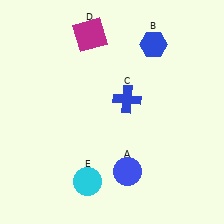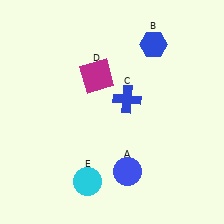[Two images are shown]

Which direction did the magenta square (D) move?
The magenta square (D) moved down.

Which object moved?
The magenta square (D) moved down.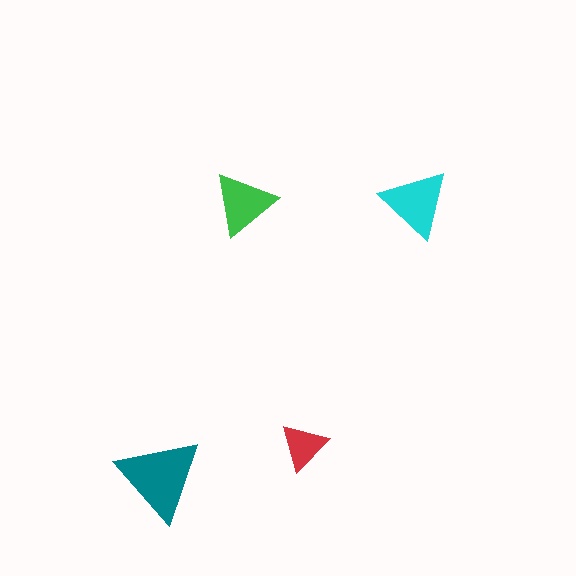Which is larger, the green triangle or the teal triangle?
The teal one.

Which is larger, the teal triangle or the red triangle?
The teal one.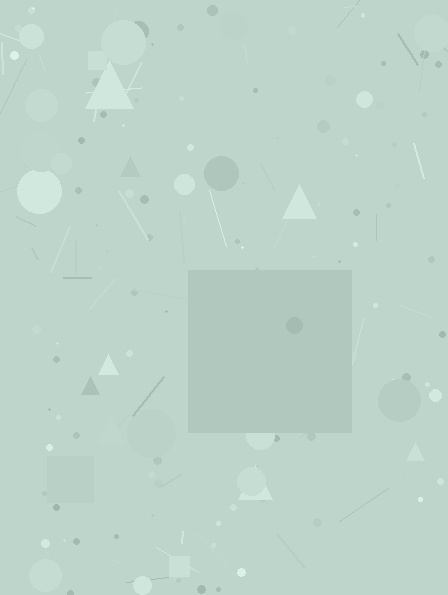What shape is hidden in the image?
A square is hidden in the image.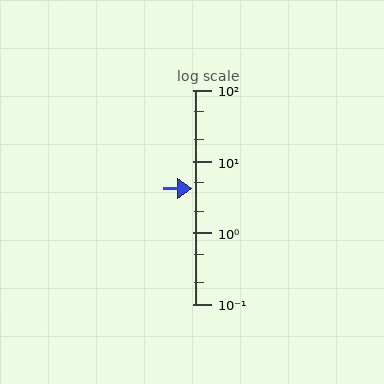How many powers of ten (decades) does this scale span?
The scale spans 3 decades, from 0.1 to 100.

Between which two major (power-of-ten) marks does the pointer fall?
The pointer is between 1 and 10.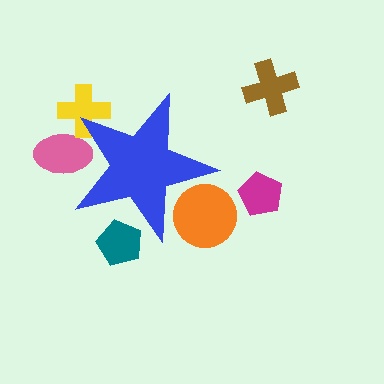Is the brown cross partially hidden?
No, the brown cross is fully visible.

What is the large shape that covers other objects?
A blue star.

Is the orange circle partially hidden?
Yes, the orange circle is partially hidden behind the blue star.